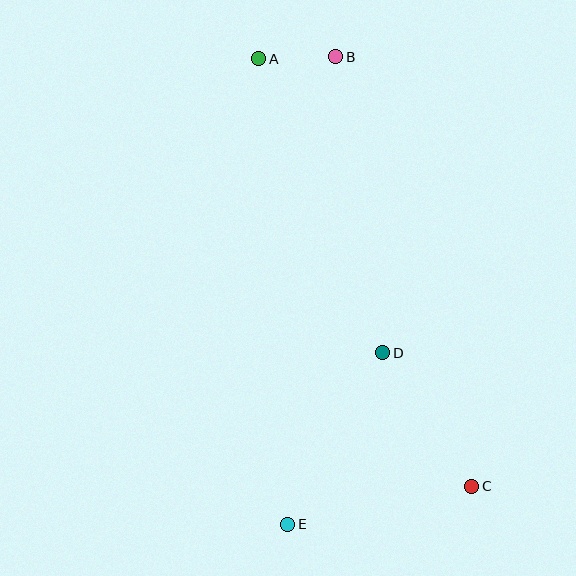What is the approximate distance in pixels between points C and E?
The distance between C and E is approximately 188 pixels.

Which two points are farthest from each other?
Points A and C are farthest from each other.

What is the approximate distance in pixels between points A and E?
The distance between A and E is approximately 466 pixels.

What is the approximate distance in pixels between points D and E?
The distance between D and E is approximately 196 pixels.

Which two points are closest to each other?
Points A and B are closest to each other.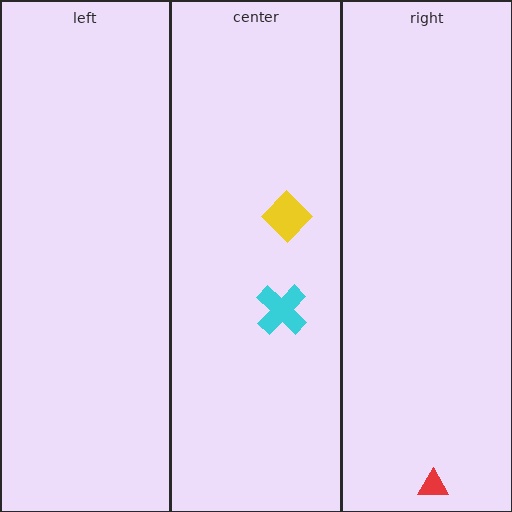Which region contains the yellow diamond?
The center region.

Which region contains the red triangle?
The right region.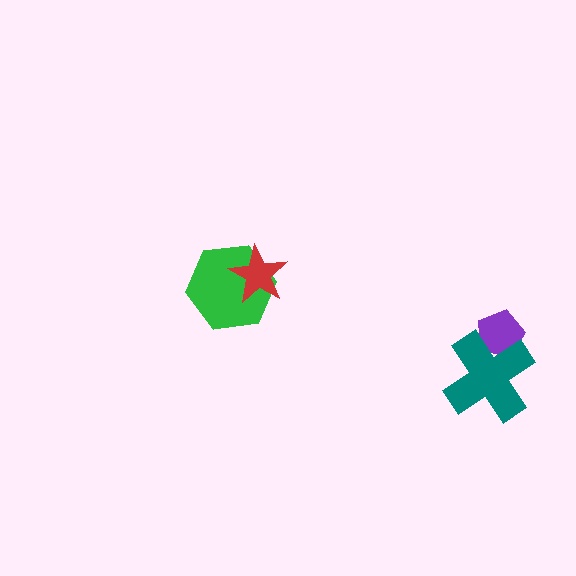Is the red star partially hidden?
No, no other shape covers it.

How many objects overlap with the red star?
1 object overlaps with the red star.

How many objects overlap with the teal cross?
1 object overlaps with the teal cross.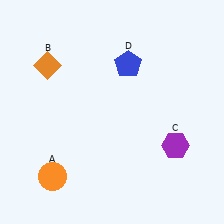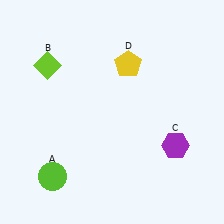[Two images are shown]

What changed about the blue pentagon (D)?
In Image 1, D is blue. In Image 2, it changed to yellow.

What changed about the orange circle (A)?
In Image 1, A is orange. In Image 2, it changed to lime.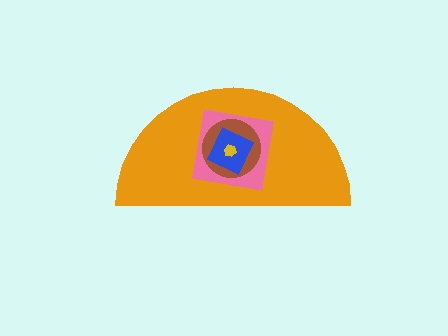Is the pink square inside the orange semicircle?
Yes.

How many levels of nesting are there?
5.